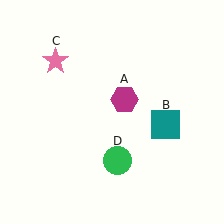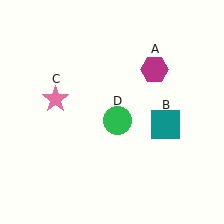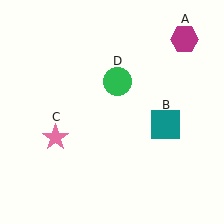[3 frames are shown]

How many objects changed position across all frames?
3 objects changed position: magenta hexagon (object A), pink star (object C), green circle (object D).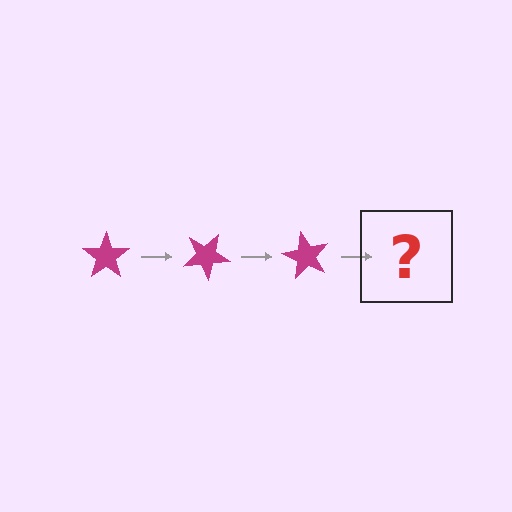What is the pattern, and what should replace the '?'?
The pattern is that the star rotates 30 degrees each step. The '?' should be a magenta star rotated 90 degrees.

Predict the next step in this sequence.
The next step is a magenta star rotated 90 degrees.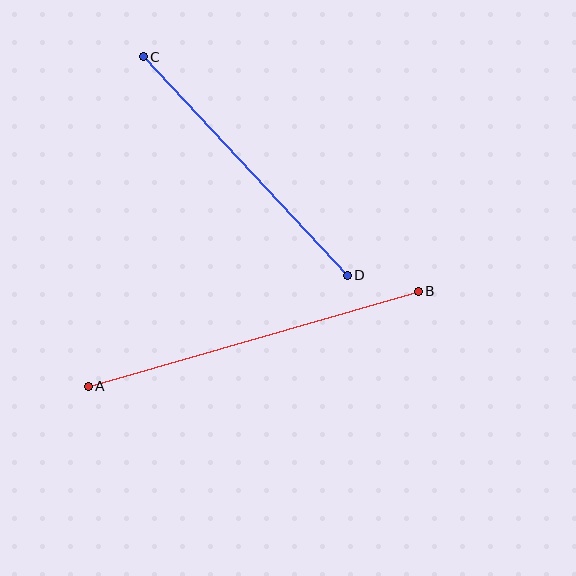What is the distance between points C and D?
The distance is approximately 298 pixels.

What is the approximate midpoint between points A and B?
The midpoint is at approximately (253, 339) pixels.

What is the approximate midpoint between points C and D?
The midpoint is at approximately (245, 166) pixels.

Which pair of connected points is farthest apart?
Points A and B are farthest apart.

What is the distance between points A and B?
The distance is approximately 344 pixels.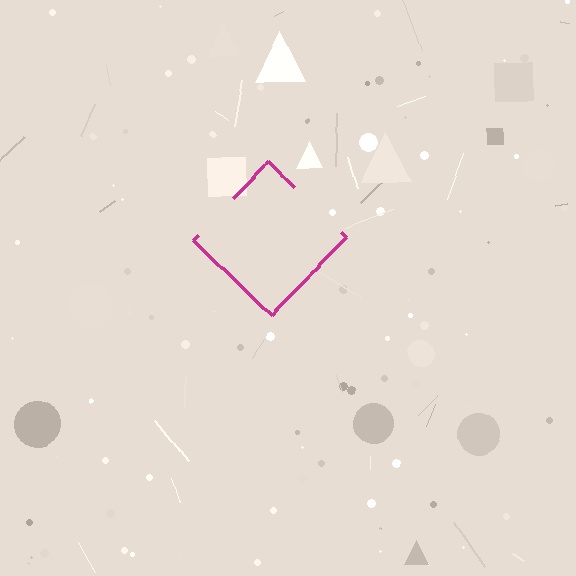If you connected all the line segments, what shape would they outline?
They would outline a diamond.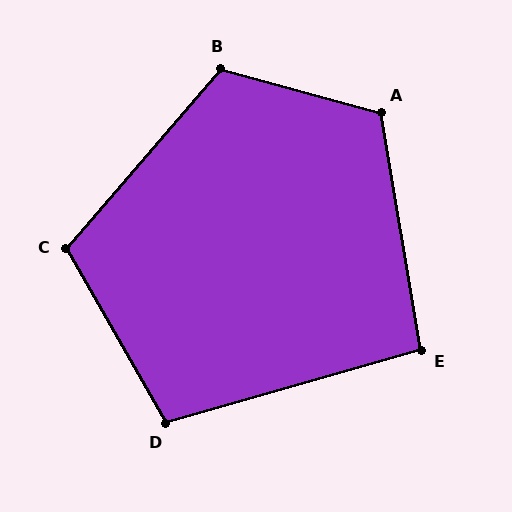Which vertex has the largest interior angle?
B, at approximately 115 degrees.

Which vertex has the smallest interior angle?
E, at approximately 96 degrees.